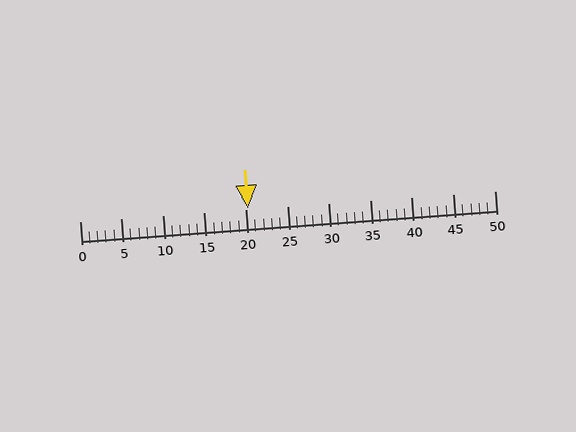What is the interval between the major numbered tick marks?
The major tick marks are spaced 5 units apart.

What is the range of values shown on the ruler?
The ruler shows values from 0 to 50.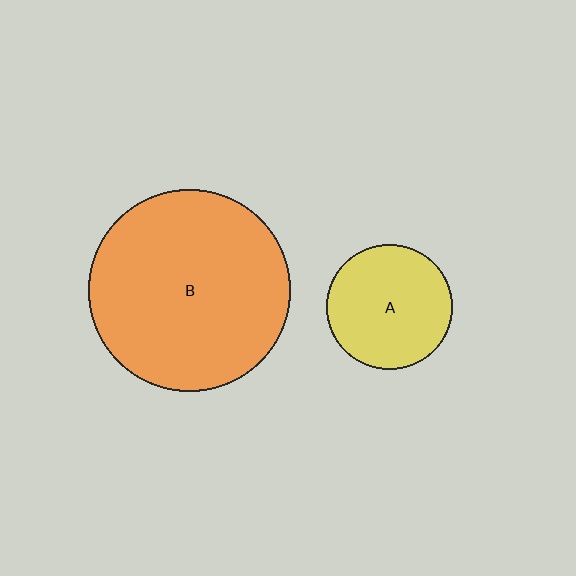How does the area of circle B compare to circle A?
Approximately 2.6 times.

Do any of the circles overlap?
No, none of the circles overlap.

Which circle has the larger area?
Circle B (orange).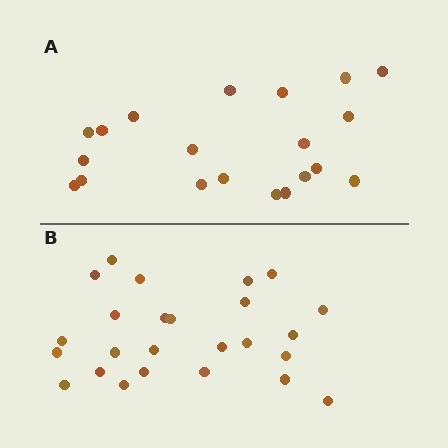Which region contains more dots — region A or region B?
Region B (the bottom region) has more dots.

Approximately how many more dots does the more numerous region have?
Region B has about 5 more dots than region A.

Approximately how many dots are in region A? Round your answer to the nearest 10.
About 20 dots.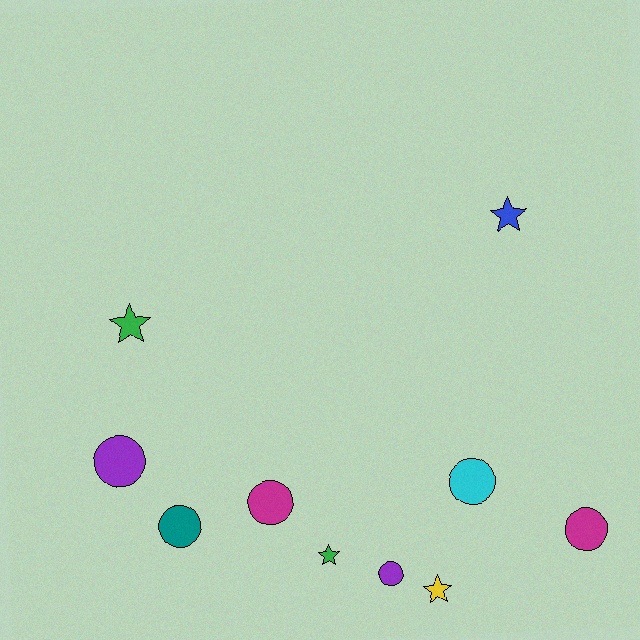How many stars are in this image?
There are 4 stars.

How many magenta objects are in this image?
There are 2 magenta objects.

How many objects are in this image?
There are 10 objects.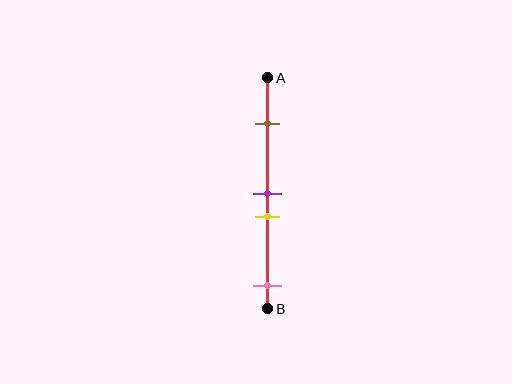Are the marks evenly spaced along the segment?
No, the marks are not evenly spaced.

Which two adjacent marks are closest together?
The purple and yellow marks are the closest adjacent pair.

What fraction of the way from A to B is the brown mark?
The brown mark is approximately 20% (0.2) of the way from A to B.